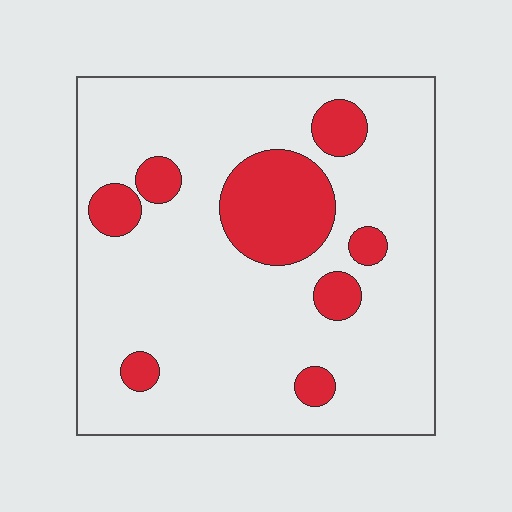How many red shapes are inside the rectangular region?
8.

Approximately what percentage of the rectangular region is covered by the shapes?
Approximately 20%.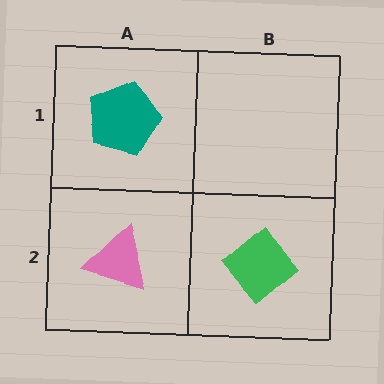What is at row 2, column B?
A green diamond.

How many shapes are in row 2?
2 shapes.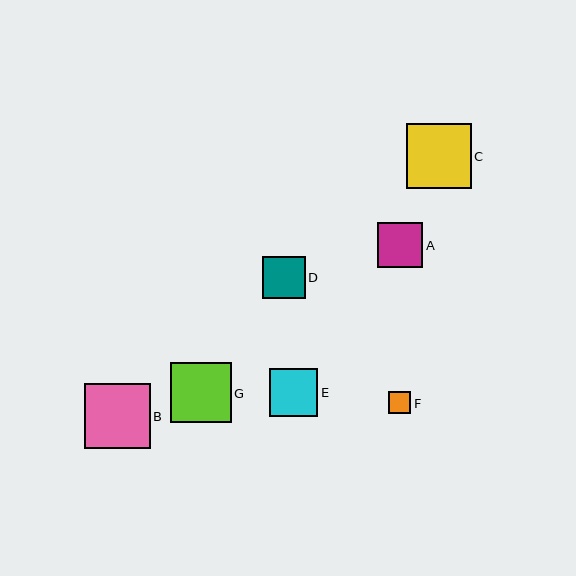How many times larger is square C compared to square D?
Square C is approximately 1.5 times the size of square D.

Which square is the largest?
Square B is the largest with a size of approximately 66 pixels.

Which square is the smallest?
Square F is the smallest with a size of approximately 22 pixels.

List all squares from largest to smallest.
From largest to smallest: B, C, G, E, A, D, F.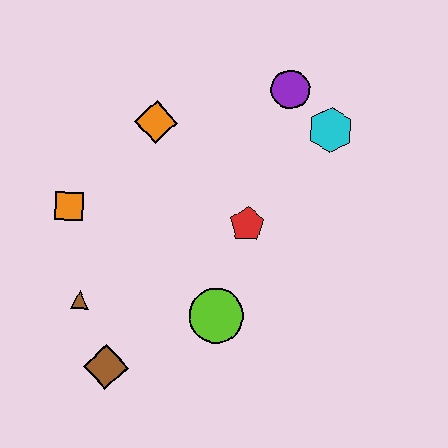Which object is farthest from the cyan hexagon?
The brown diamond is farthest from the cyan hexagon.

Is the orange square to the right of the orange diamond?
No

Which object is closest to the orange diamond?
The orange square is closest to the orange diamond.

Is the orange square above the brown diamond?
Yes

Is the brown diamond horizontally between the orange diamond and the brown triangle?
Yes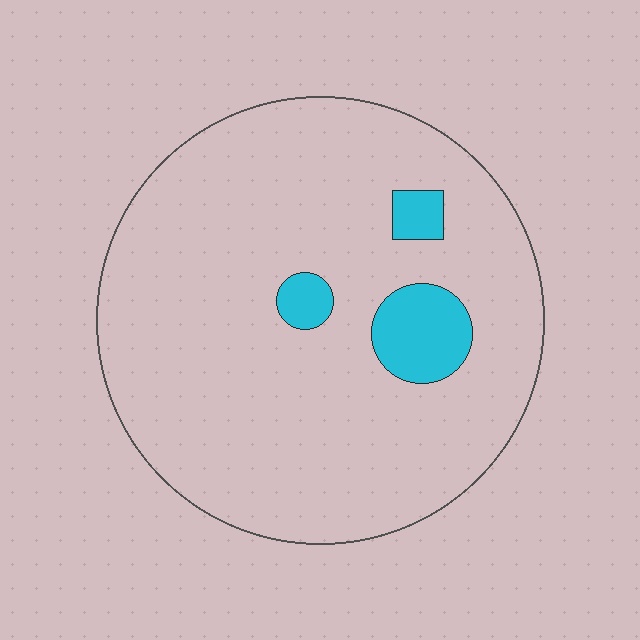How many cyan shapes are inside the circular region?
3.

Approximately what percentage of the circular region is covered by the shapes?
Approximately 10%.